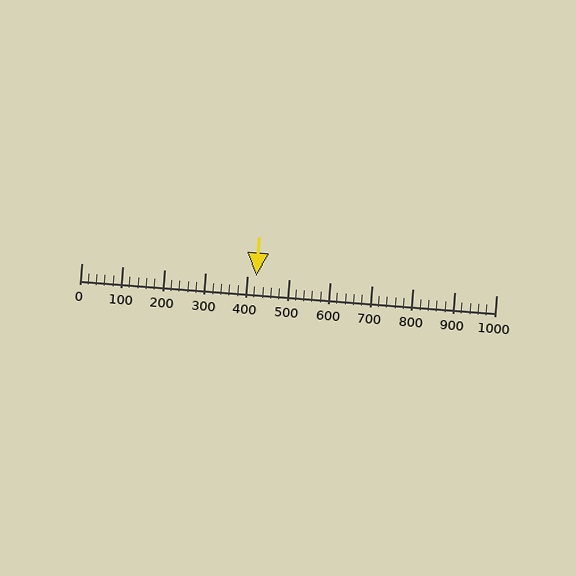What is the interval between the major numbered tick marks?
The major tick marks are spaced 100 units apart.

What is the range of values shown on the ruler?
The ruler shows values from 0 to 1000.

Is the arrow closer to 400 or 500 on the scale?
The arrow is closer to 400.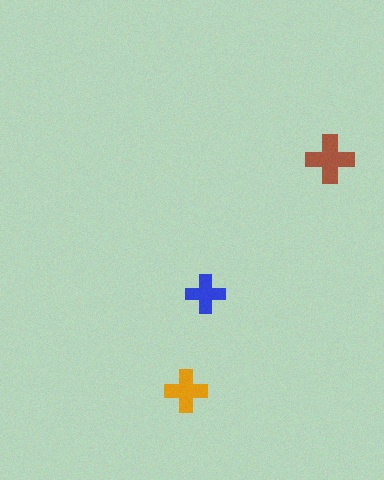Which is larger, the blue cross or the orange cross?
The orange one.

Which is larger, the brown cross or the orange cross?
The brown one.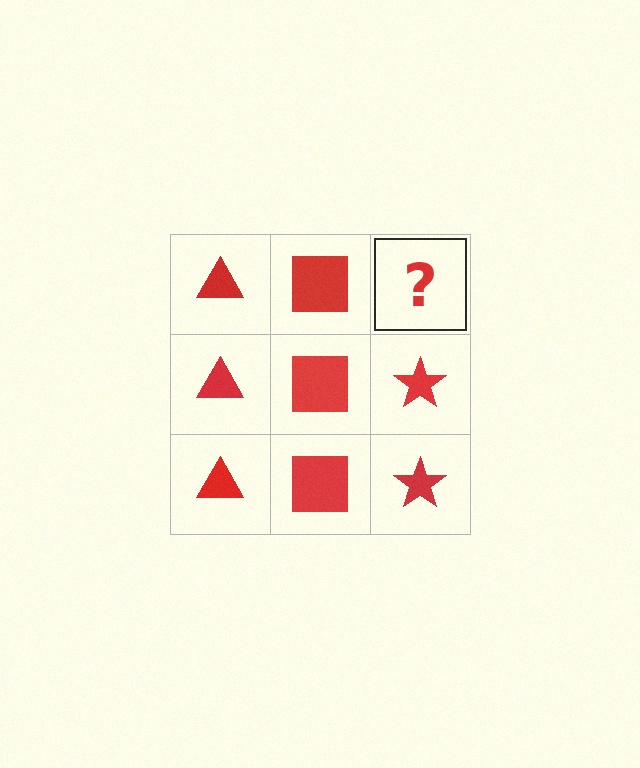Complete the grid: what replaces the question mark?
The question mark should be replaced with a red star.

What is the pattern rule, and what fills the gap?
The rule is that each column has a consistent shape. The gap should be filled with a red star.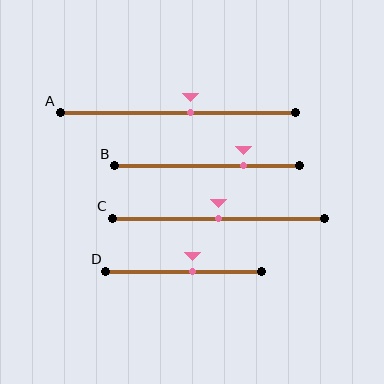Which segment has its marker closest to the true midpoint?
Segment C has its marker closest to the true midpoint.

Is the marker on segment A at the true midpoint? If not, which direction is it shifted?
No, the marker on segment A is shifted to the right by about 6% of the segment length.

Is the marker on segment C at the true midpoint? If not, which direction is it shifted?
Yes, the marker on segment C is at the true midpoint.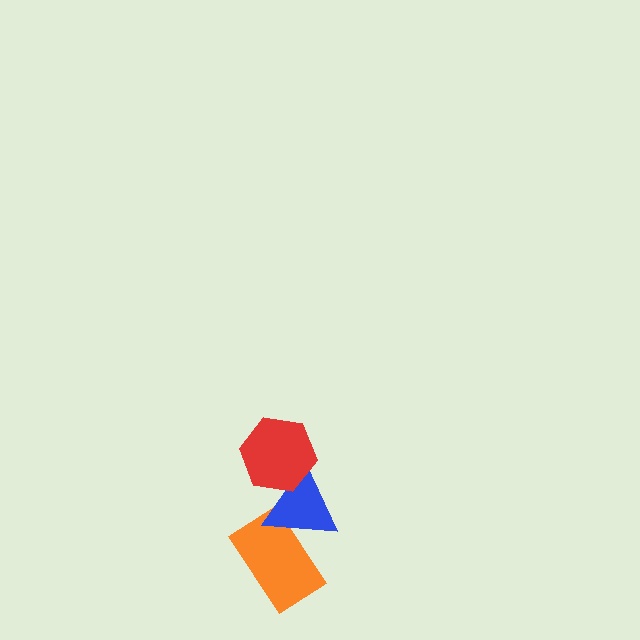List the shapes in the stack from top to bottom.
From top to bottom: the red hexagon, the blue triangle, the orange rectangle.